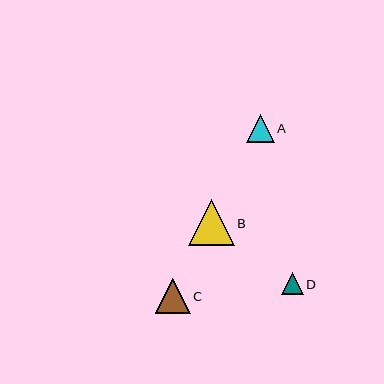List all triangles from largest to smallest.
From largest to smallest: B, C, A, D.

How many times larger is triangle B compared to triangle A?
Triangle B is approximately 1.6 times the size of triangle A.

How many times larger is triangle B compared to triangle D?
Triangle B is approximately 2.1 times the size of triangle D.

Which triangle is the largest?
Triangle B is the largest with a size of approximately 46 pixels.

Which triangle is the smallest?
Triangle D is the smallest with a size of approximately 22 pixels.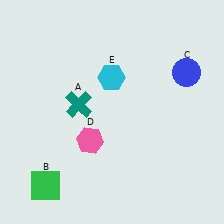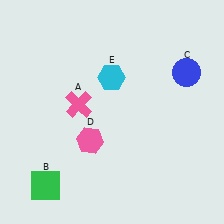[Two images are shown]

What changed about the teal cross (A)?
In Image 1, A is teal. In Image 2, it changed to pink.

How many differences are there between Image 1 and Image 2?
There is 1 difference between the two images.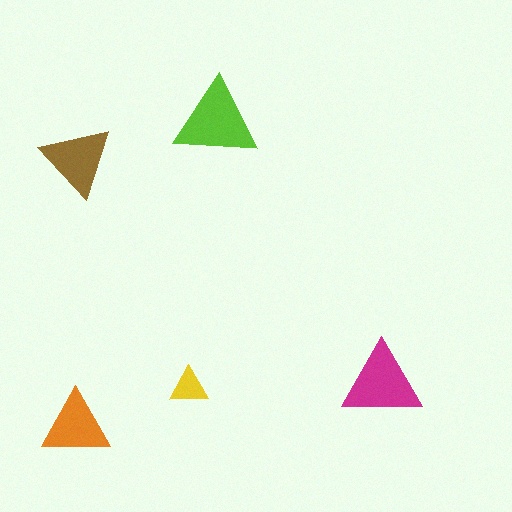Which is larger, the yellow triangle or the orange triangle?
The orange one.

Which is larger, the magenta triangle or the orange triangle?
The magenta one.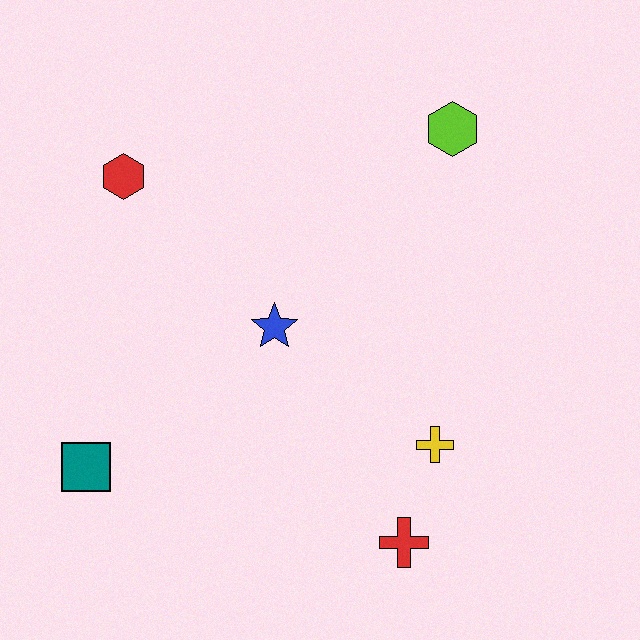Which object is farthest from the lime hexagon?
The teal square is farthest from the lime hexagon.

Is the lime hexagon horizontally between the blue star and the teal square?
No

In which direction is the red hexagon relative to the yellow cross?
The red hexagon is to the left of the yellow cross.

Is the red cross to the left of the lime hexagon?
Yes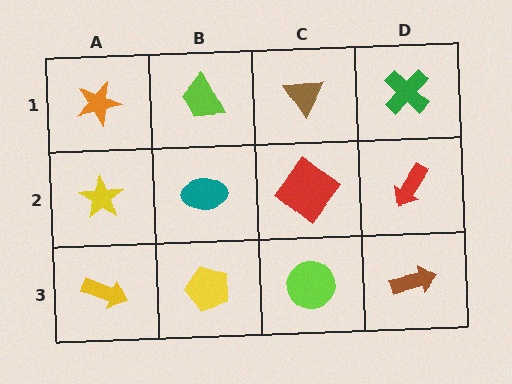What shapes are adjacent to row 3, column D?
A red arrow (row 2, column D), a lime circle (row 3, column C).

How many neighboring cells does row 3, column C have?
3.